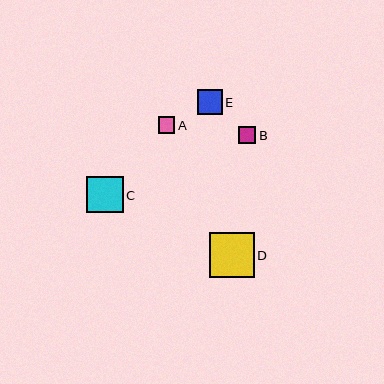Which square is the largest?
Square D is the largest with a size of approximately 45 pixels.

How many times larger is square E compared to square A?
Square E is approximately 1.5 times the size of square A.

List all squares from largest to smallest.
From largest to smallest: D, C, E, B, A.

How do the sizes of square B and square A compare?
Square B and square A are approximately the same size.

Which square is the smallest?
Square A is the smallest with a size of approximately 17 pixels.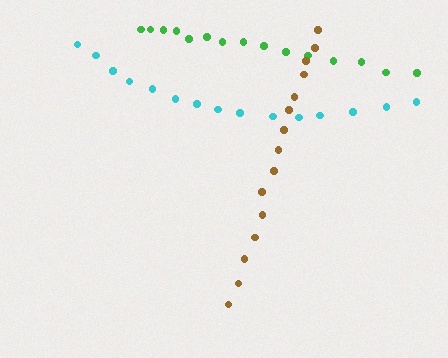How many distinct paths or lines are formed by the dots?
There are 3 distinct paths.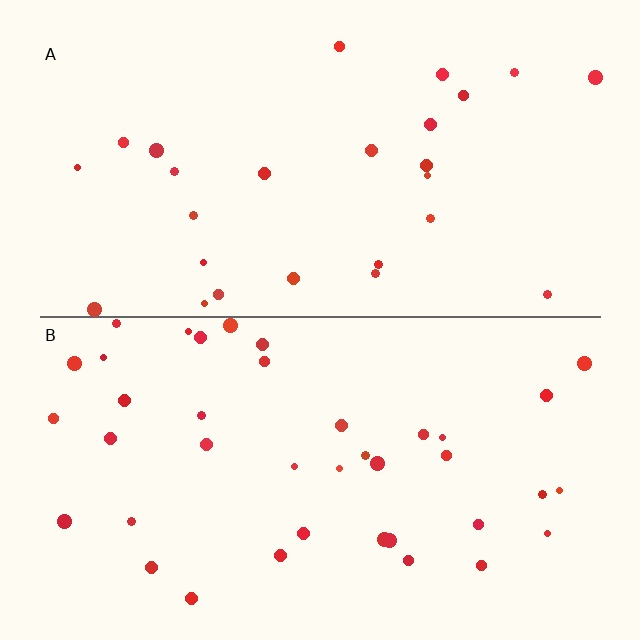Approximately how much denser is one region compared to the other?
Approximately 1.5× — region B over region A.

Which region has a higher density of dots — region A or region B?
B (the bottom).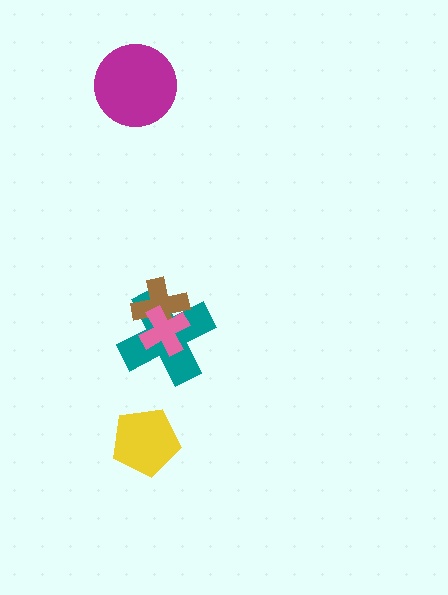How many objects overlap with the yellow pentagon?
0 objects overlap with the yellow pentagon.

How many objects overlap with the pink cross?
2 objects overlap with the pink cross.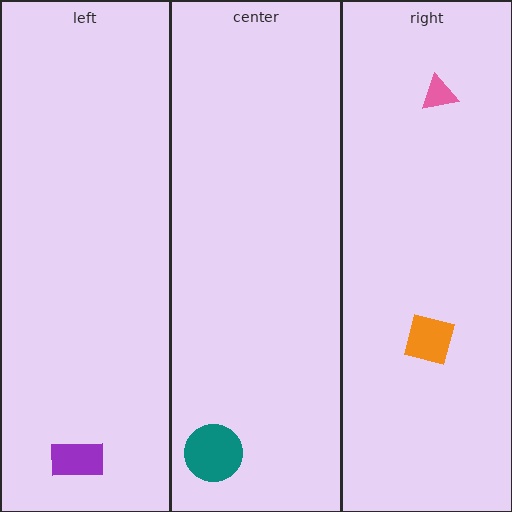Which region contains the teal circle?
The center region.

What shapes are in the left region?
The purple rectangle.